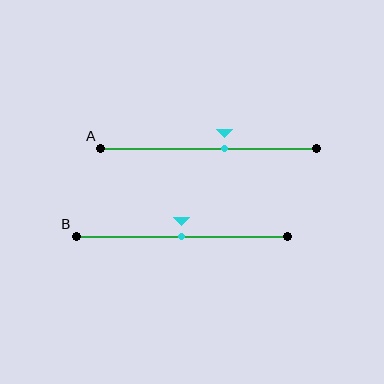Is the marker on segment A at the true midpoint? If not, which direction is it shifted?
No, the marker on segment A is shifted to the right by about 8% of the segment length.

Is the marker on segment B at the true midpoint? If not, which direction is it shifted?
Yes, the marker on segment B is at the true midpoint.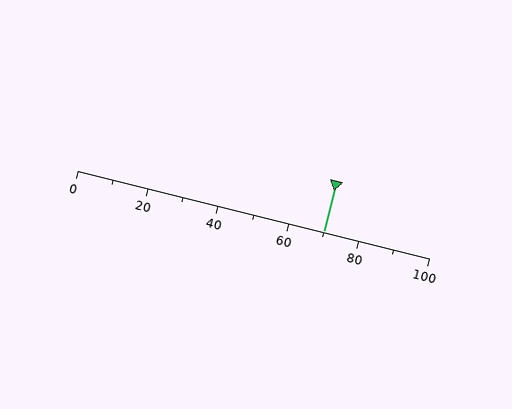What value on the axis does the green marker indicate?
The marker indicates approximately 70.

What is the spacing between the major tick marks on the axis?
The major ticks are spaced 20 apart.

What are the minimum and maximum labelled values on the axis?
The axis runs from 0 to 100.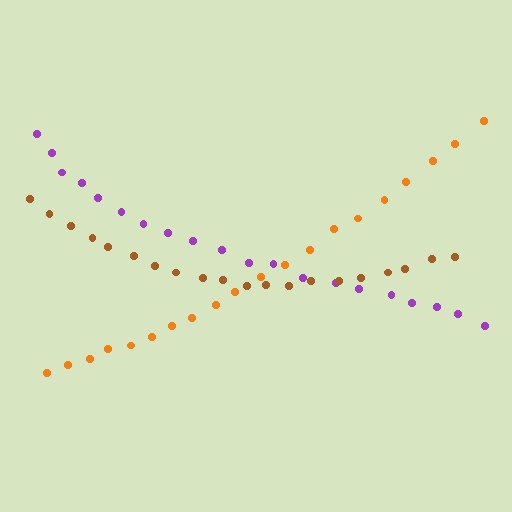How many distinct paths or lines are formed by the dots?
There are 3 distinct paths.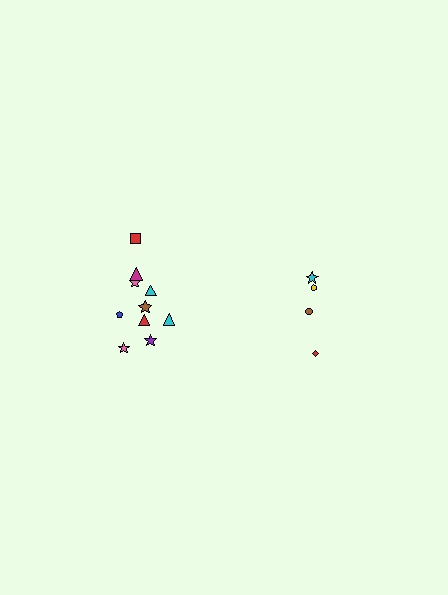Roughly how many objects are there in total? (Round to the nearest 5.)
Roughly 15 objects in total.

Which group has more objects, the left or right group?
The left group.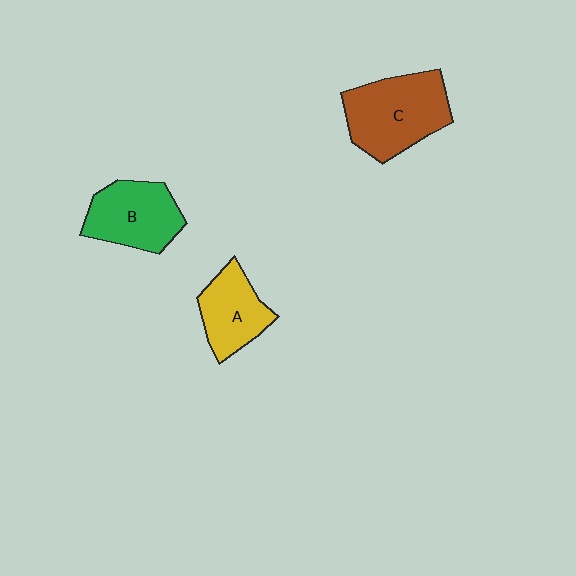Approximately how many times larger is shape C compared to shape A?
Approximately 1.5 times.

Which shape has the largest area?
Shape C (brown).